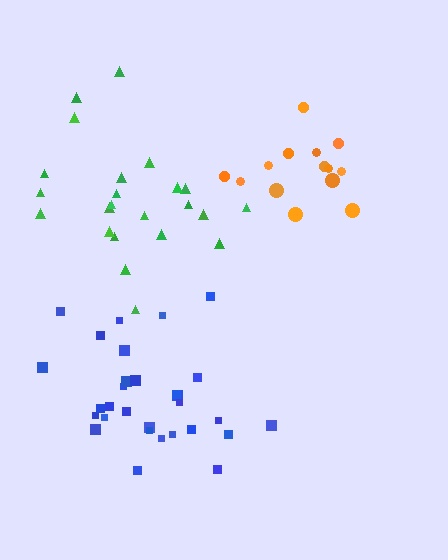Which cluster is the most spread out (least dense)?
Green.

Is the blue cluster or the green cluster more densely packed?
Blue.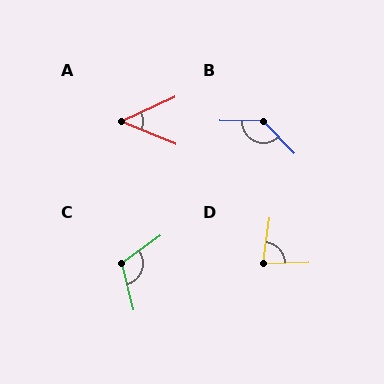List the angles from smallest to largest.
A (47°), D (80°), C (112°), B (134°).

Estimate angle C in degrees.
Approximately 112 degrees.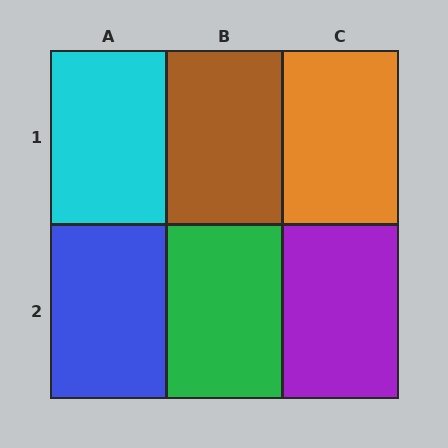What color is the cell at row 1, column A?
Cyan.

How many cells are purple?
1 cell is purple.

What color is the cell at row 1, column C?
Orange.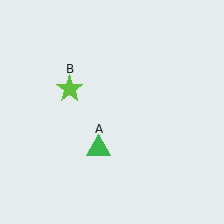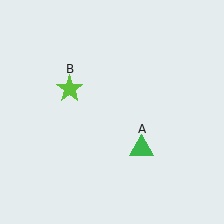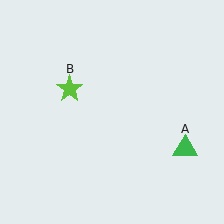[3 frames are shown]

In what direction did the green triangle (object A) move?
The green triangle (object A) moved right.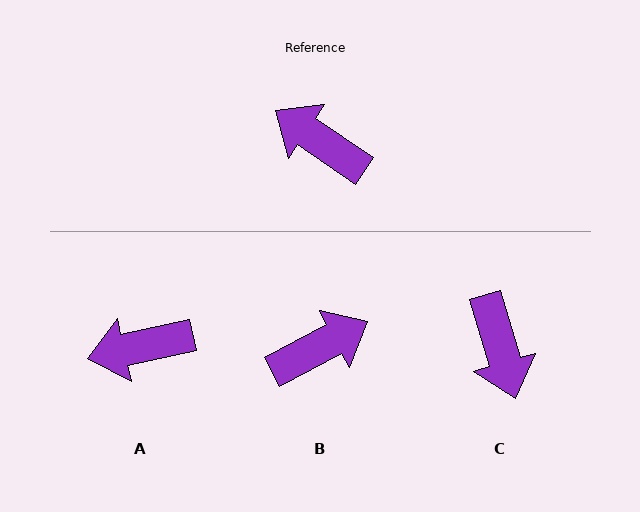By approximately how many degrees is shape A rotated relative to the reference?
Approximately 47 degrees counter-clockwise.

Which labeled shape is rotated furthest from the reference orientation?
C, about 141 degrees away.